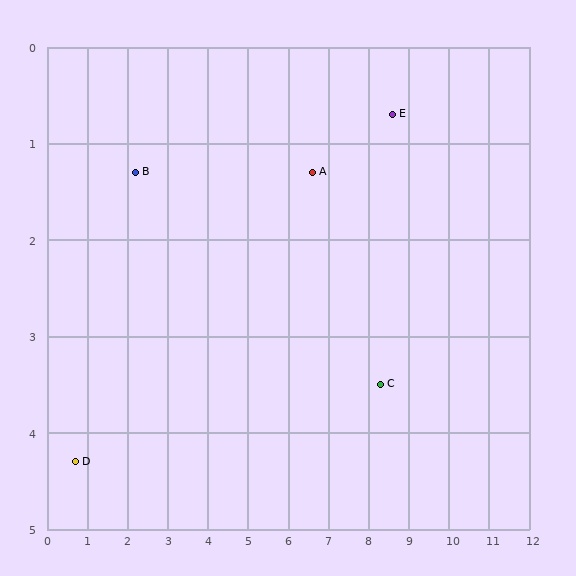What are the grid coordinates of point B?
Point B is at approximately (2.2, 1.3).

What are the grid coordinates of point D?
Point D is at approximately (0.7, 4.3).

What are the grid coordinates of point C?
Point C is at approximately (8.3, 3.5).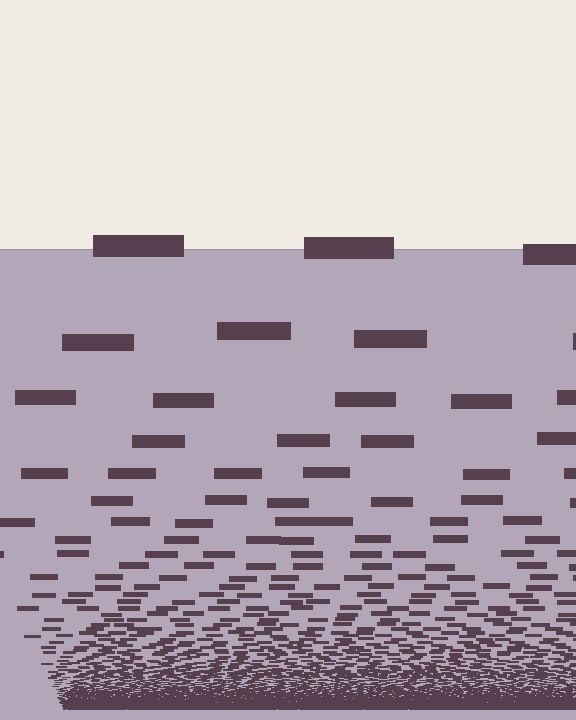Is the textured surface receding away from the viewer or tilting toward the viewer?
The surface appears to tilt toward the viewer. Texture elements get larger and sparser toward the top.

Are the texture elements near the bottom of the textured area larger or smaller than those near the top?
Smaller. The gradient is inverted — elements near the bottom are smaller and denser.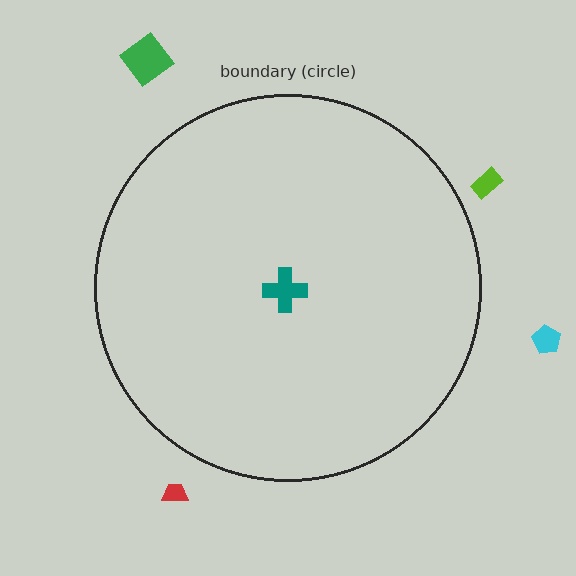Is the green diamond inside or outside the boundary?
Outside.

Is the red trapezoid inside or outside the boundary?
Outside.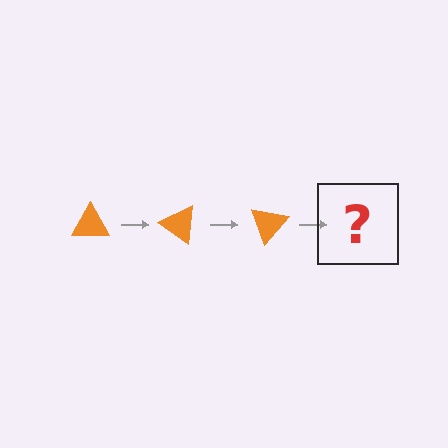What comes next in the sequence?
The next element should be an orange triangle rotated 105 degrees.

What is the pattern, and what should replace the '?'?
The pattern is that the triangle rotates 35 degrees each step. The '?' should be an orange triangle rotated 105 degrees.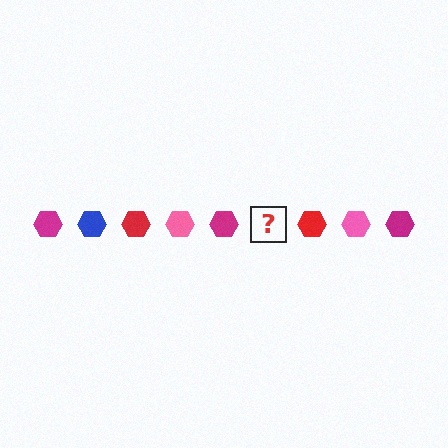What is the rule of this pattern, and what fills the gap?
The rule is that the pattern cycles through magenta, blue, red, pink hexagons. The gap should be filled with a blue hexagon.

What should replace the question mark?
The question mark should be replaced with a blue hexagon.